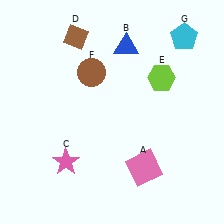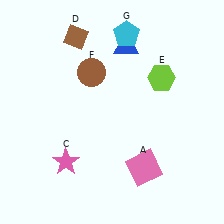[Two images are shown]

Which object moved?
The cyan pentagon (G) moved left.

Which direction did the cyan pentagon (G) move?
The cyan pentagon (G) moved left.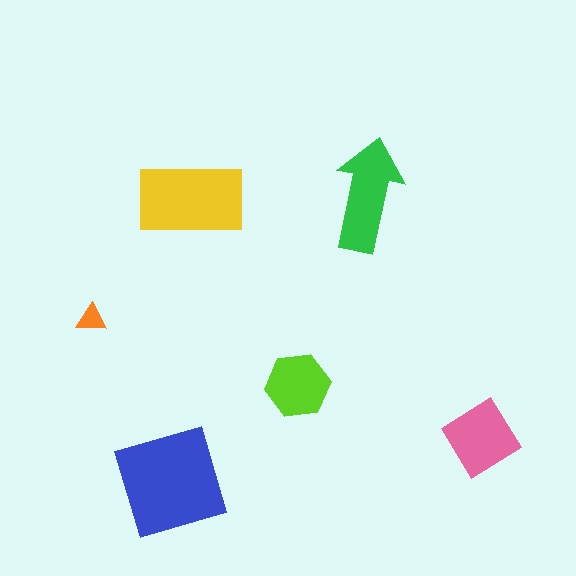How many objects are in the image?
There are 6 objects in the image.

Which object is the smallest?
The orange triangle.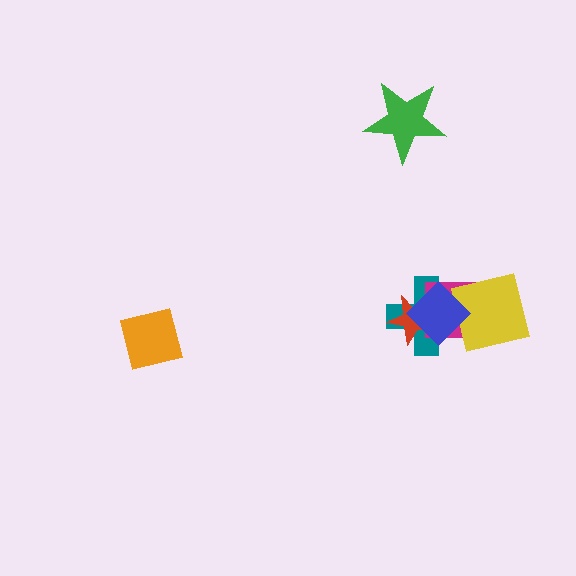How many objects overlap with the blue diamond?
4 objects overlap with the blue diamond.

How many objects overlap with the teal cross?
4 objects overlap with the teal cross.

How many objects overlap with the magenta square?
4 objects overlap with the magenta square.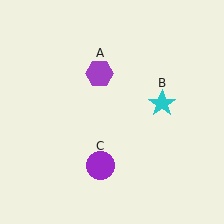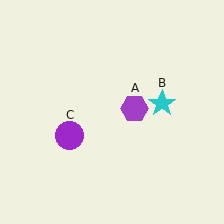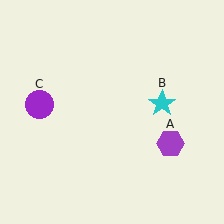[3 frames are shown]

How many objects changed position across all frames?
2 objects changed position: purple hexagon (object A), purple circle (object C).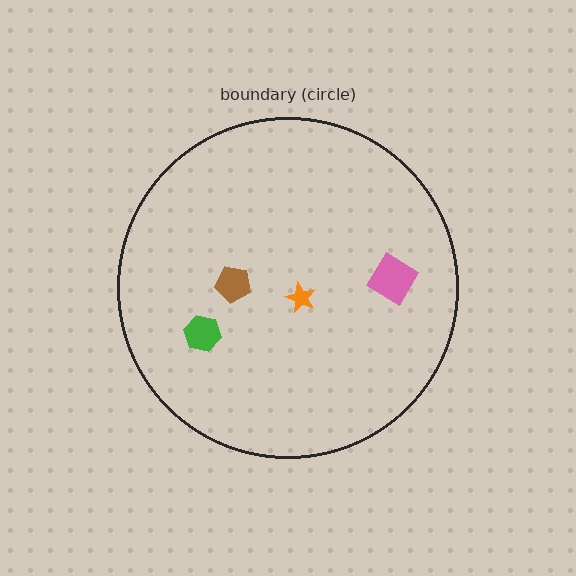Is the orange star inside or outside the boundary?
Inside.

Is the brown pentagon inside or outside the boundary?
Inside.